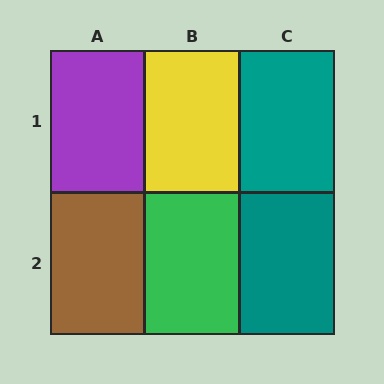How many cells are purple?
1 cell is purple.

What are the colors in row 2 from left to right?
Brown, green, teal.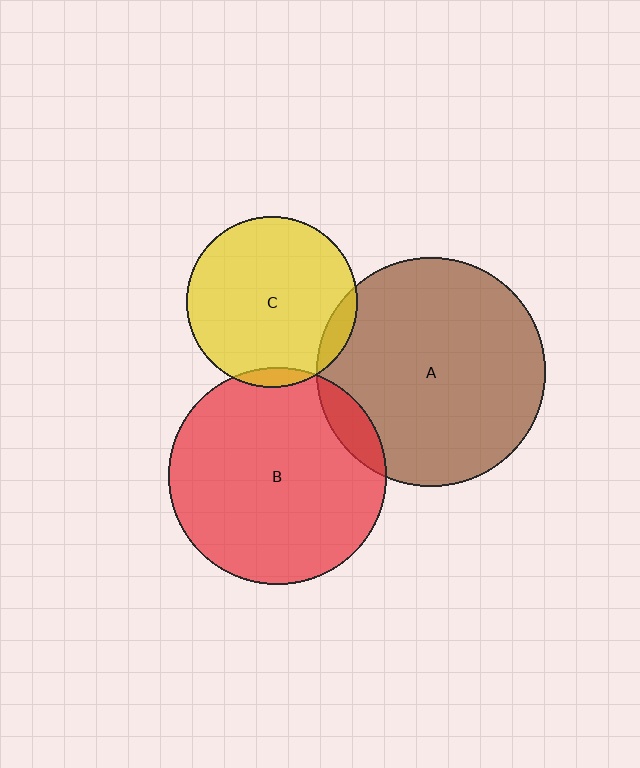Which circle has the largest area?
Circle A (brown).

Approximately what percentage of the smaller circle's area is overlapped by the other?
Approximately 5%.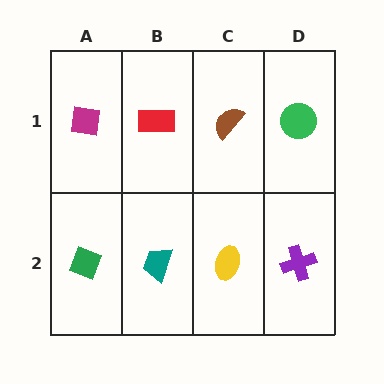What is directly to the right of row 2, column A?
A teal trapezoid.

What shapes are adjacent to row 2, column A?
A magenta square (row 1, column A), a teal trapezoid (row 2, column B).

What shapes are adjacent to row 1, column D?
A purple cross (row 2, column D), a brown semicircle (row 1, column C).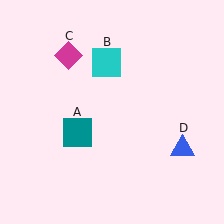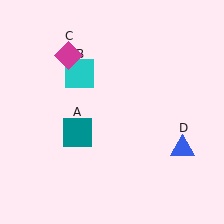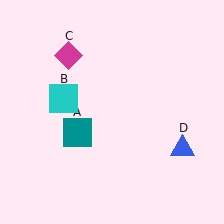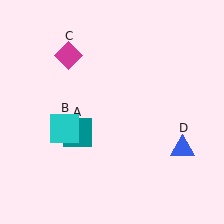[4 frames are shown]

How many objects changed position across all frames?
1 object changed position: cyan square (object B).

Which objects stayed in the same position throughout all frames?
Teal square (object A) and magenta diamond (object C) and blue triangle (object D) remained stationary.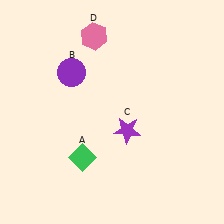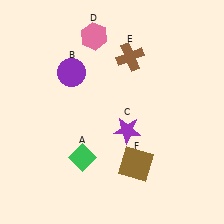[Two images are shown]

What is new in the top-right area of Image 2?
A brown cross (E) was added in the top-right area of Image 2.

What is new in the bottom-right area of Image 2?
A brown square (F) was added in the bottom-right area of Image 2.